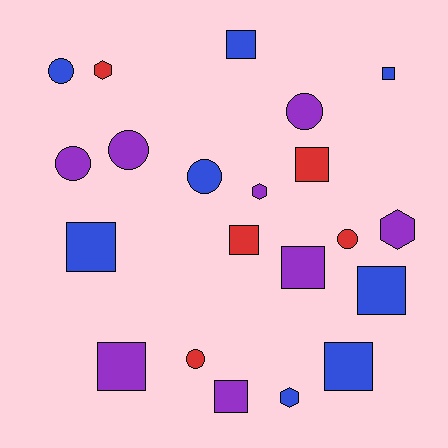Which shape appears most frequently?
Square, with 10 objects.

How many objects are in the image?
There are 21 objects.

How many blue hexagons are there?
There is 1 blue hexagon.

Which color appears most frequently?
Blue, with 8 objects.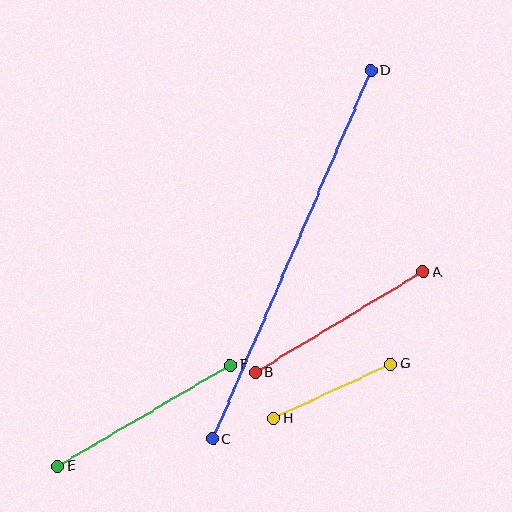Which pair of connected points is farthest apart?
Points C and D are farthest apart.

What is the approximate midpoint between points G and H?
The midpoint is at approximately (332, 391) pixels.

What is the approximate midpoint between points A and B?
The midpoint is at approximately (339, 322) pixels.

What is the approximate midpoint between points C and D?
The midpoint is at approximately (292, 255) pixels.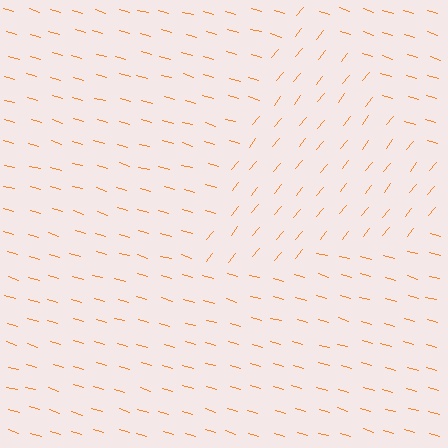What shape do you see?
I see a triangle.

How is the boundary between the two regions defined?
The boundary is defined purely by a change in line orientation (approximately 68 degrees difference). All lines are the same color and thickness.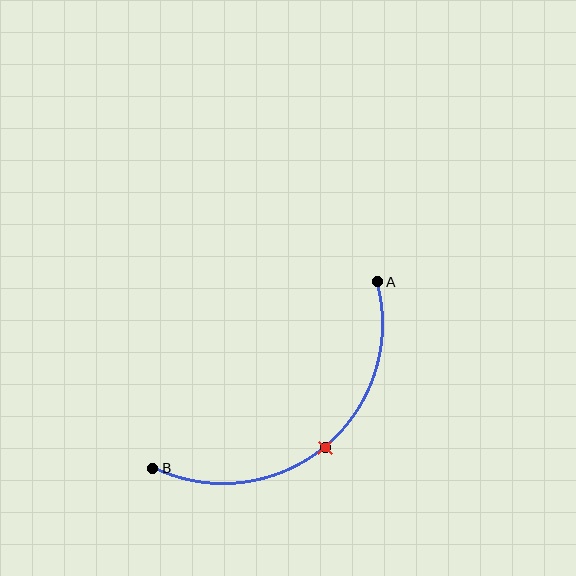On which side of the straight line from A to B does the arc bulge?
The arc bulges below and to the right of the straight line connecting A and B.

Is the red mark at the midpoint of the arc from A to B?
Yes. The red mark lies on the arc at equal arc-length from both A and B — it is the arc midpoint.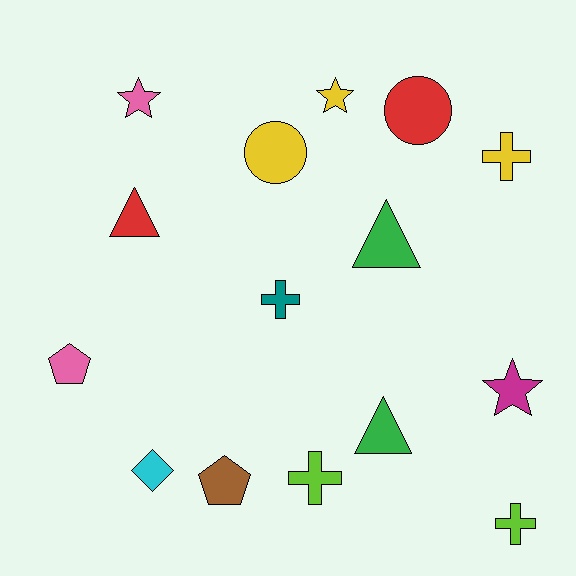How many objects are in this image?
There are 15 objects.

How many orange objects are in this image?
There are no orange objects.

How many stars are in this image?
There are 3 stars.